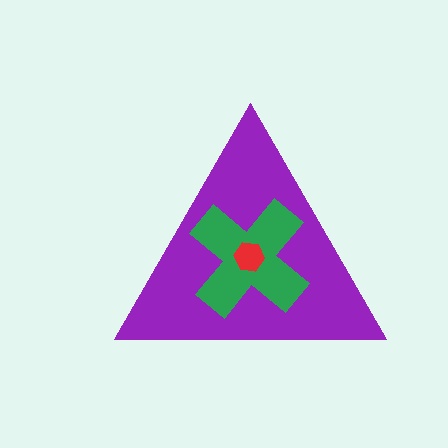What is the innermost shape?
The red hexagon.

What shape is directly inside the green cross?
The red hexagon.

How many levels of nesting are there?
3.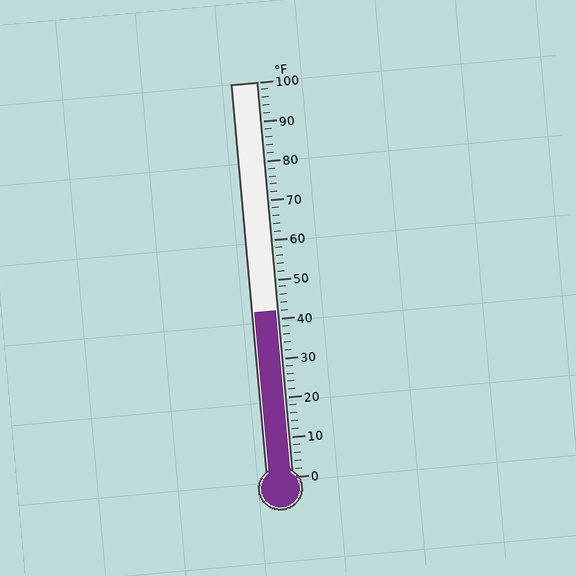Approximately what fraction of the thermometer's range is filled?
The thermometer is filled to approximately 40% of its range.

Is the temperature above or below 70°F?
The temperature is below 70°F.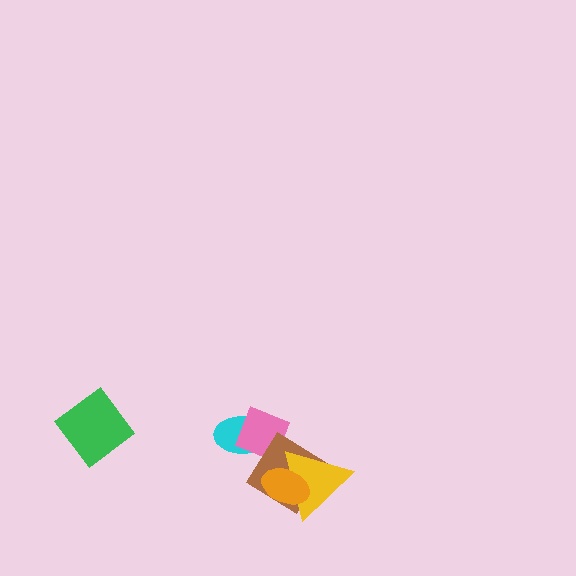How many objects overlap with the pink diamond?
2 objects overlap with the pink diamond.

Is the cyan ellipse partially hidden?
Yes, it is partially covered by another shape.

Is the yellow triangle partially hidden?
Yes, it is partially covered by another shape.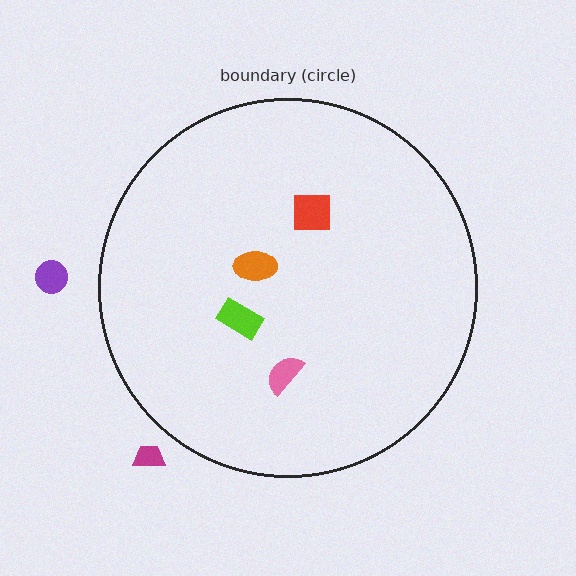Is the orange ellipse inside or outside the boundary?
Inside.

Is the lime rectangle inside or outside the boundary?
Inside.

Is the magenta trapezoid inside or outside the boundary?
Outside.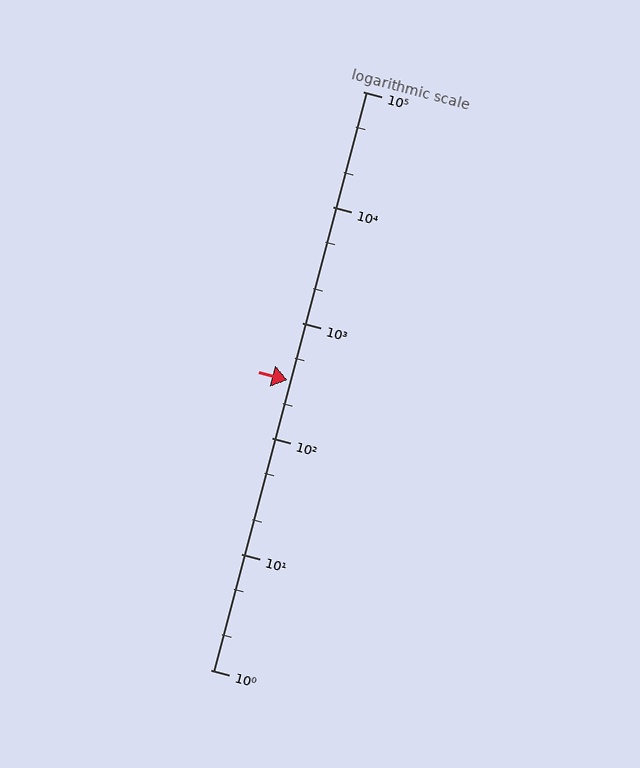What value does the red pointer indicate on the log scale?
The pointer indicates approximately 320.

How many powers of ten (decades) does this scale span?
The scale spans 5 decades, from 1 to 100000.